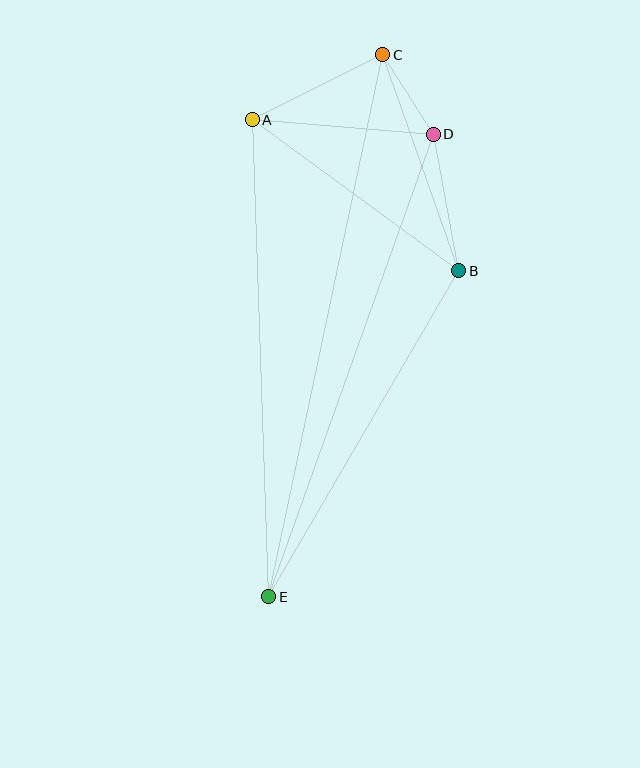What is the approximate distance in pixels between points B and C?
The distance between B and C is approximately 229 pixels.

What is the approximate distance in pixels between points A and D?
The distance between A and D is approximately 182 pixels.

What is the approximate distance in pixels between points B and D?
The distance between B and D is approximately 139 pixels.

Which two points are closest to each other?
Points C and D are closest to each other.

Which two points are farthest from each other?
Points C and E are farthest from each other.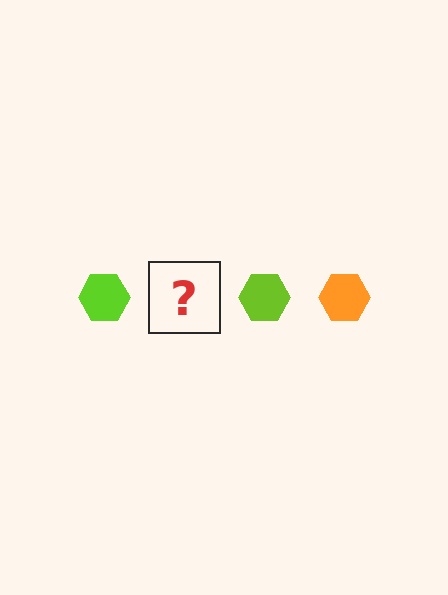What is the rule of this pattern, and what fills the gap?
The rule is that the pattern cycles through lime, orange hexagons. The gap should be filled with an orange hexagon.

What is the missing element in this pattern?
The missing element is an orange hexagon.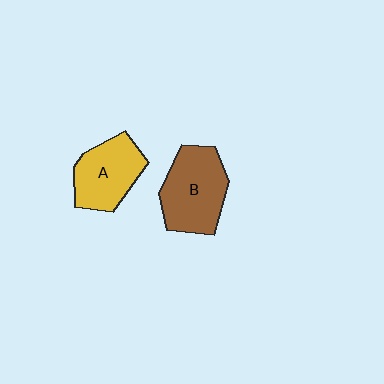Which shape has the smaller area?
Shape A (yellow).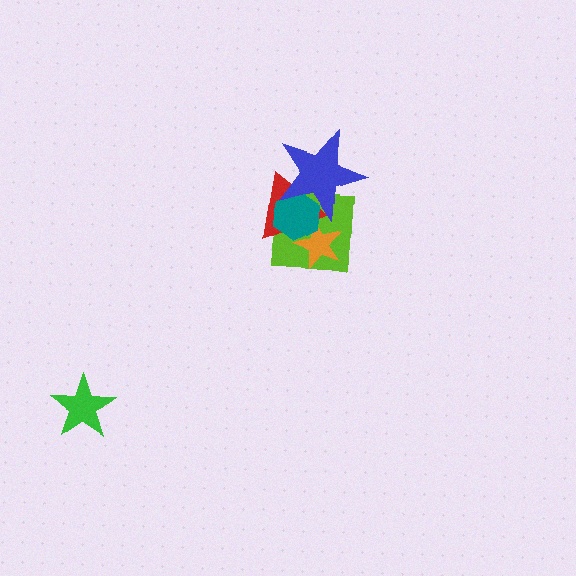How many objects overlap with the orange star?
3 objects overlap with the orange star.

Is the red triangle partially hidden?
Yes, it is partially covered by another shape.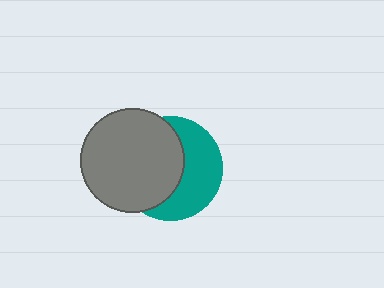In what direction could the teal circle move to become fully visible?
The teal circle could move right. That would shift it out from behind the gray circle entirely.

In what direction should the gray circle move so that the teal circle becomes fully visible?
The gray circle should move left. That is the shortest direction to clear the overlap and leave the teal circle fully visible.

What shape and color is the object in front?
The object in front is a gray circle.